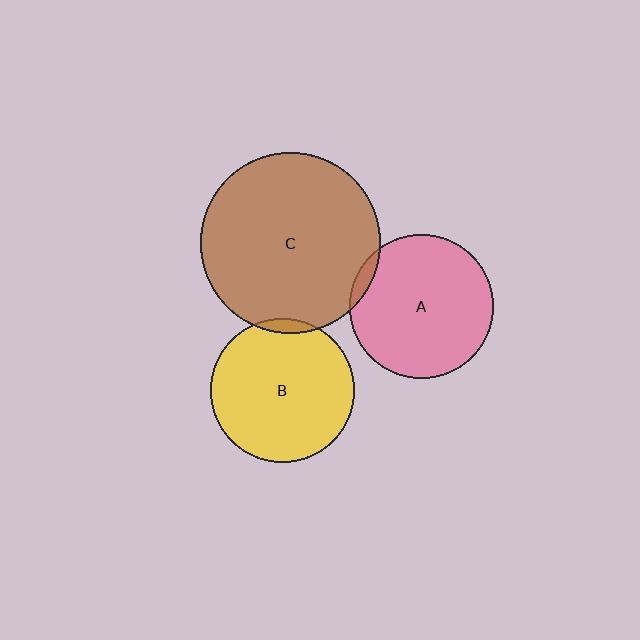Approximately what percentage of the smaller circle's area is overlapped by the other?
Approximately 5%.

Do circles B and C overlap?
Yes.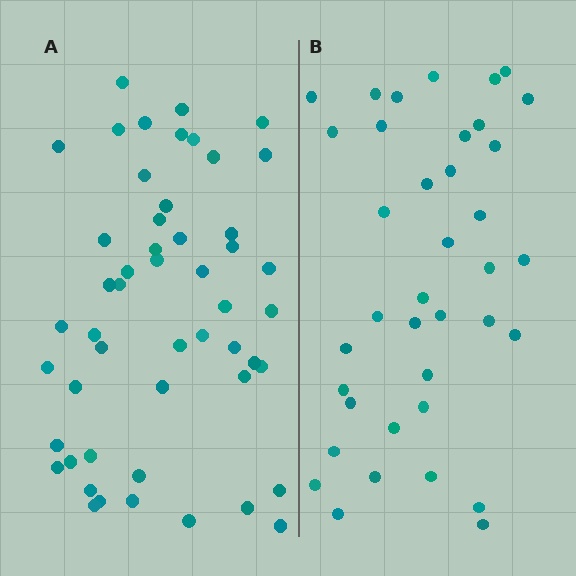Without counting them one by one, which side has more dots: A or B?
Region A (the left region) has more dots.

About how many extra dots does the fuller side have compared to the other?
Region A has approximately 15 more dots than region B.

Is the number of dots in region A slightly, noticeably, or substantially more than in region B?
Region A has noticeably more, but not dramatically so. The ratio is roughly 1.3 to 1.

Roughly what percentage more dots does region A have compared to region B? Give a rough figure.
About 35% more.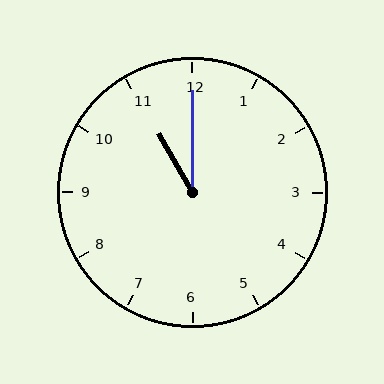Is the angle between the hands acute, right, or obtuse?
It is acute.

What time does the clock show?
11:00.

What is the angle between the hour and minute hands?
Approximately 30 degrees.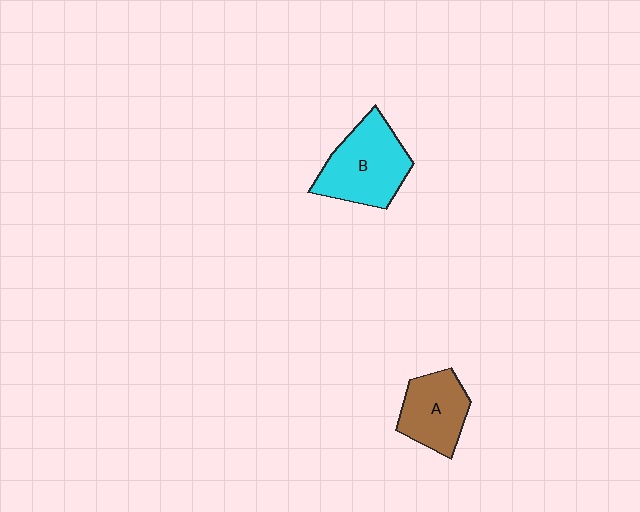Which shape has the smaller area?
Shape A (brown).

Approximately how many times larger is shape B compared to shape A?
Approximately 1.4 times.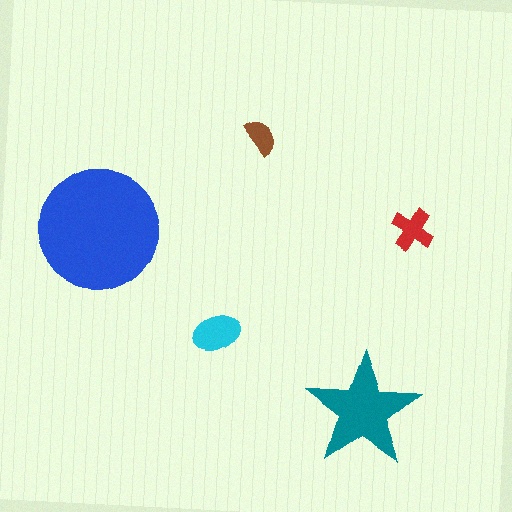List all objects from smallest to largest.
The brown semicircle, the red cross, the cyan ellipse, the teal star, the blue circle.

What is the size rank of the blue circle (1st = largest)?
1st.